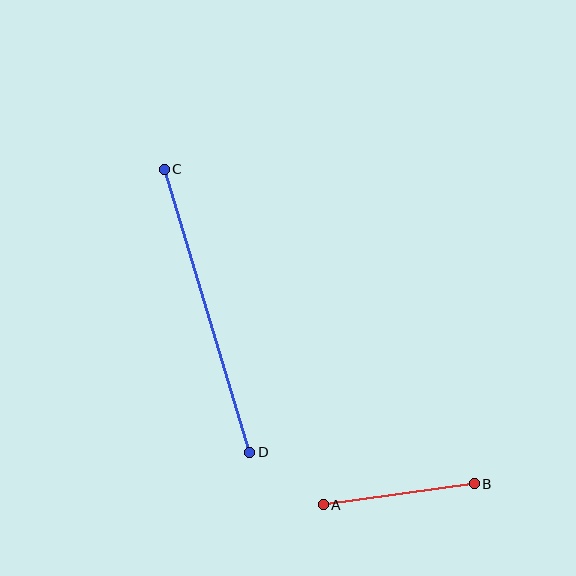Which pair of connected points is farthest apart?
Points C and D are farthest apart.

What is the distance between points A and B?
The distance is approximately 152 pixels.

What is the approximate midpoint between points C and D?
The midpoint is at approximately (207, 311) pixels.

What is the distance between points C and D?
The distance is approximately 295 pixels.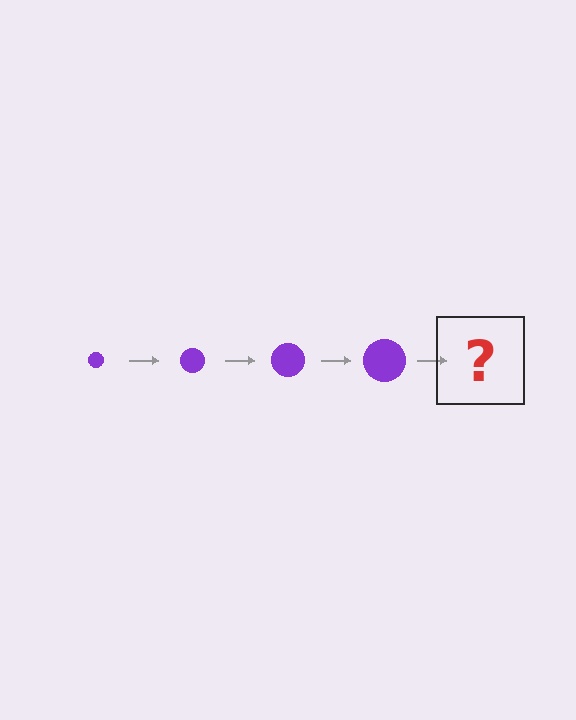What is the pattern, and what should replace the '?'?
The pattern is that the circle gets progressively larger each step. The '?' should be a purple circle, larger than the previous one.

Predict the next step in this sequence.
The next step is a purple circle, larger than the previous one.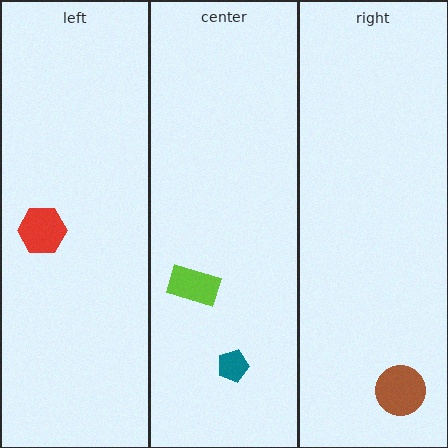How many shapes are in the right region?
1.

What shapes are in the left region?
The red hexagon.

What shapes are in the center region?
The teal pentagon, the lime rectangle.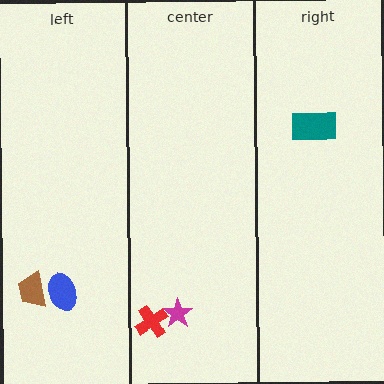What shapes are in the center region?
The magenta star, the red cross.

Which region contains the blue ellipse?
The left region.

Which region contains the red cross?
The center region.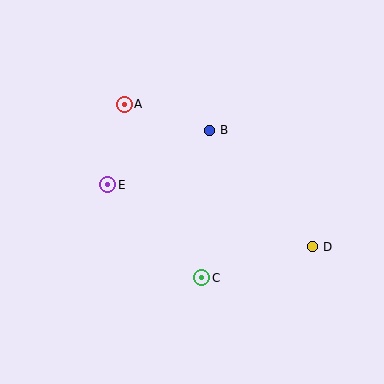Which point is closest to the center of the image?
Point B at (210, 130) is closest to the center.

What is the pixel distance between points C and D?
The distance between C and D is 115 pixels.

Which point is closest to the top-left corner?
Point A is closest to the top-left corner.